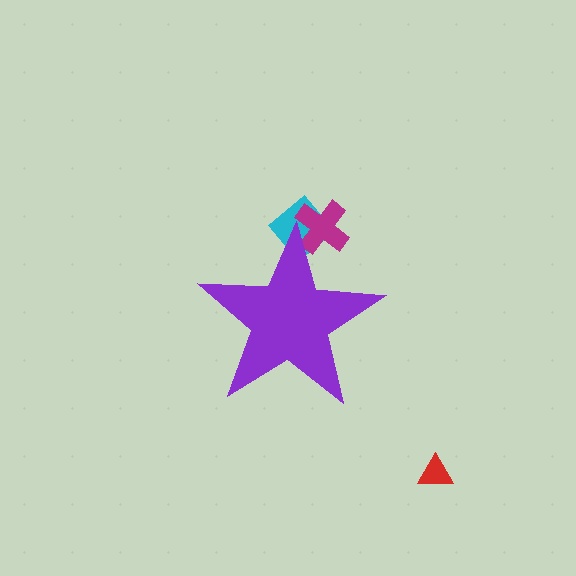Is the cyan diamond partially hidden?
Yes, the cyan diamond is partially hidden behind the purple star.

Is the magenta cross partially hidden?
Yes, the magenta cross is partially hidden behind the purple star.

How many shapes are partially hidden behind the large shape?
2 shapes are partially hidden.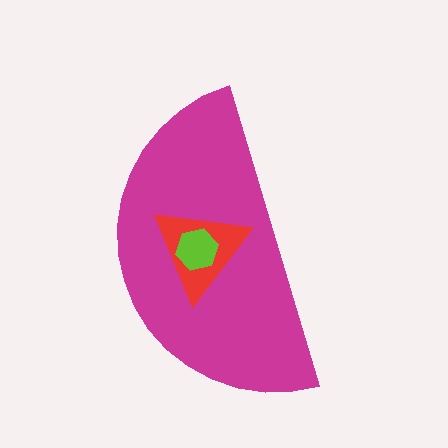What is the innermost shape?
The lime hexagon.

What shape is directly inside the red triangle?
The lime hexagon.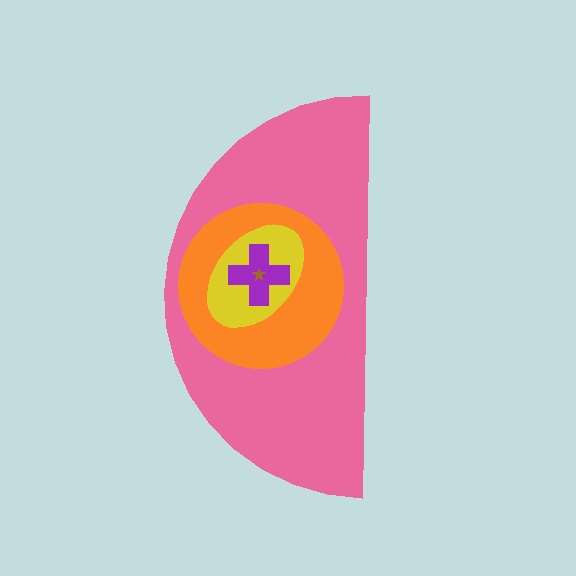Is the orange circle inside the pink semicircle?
Yes.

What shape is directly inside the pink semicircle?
The orange circle.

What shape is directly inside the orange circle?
The yellow ellipse.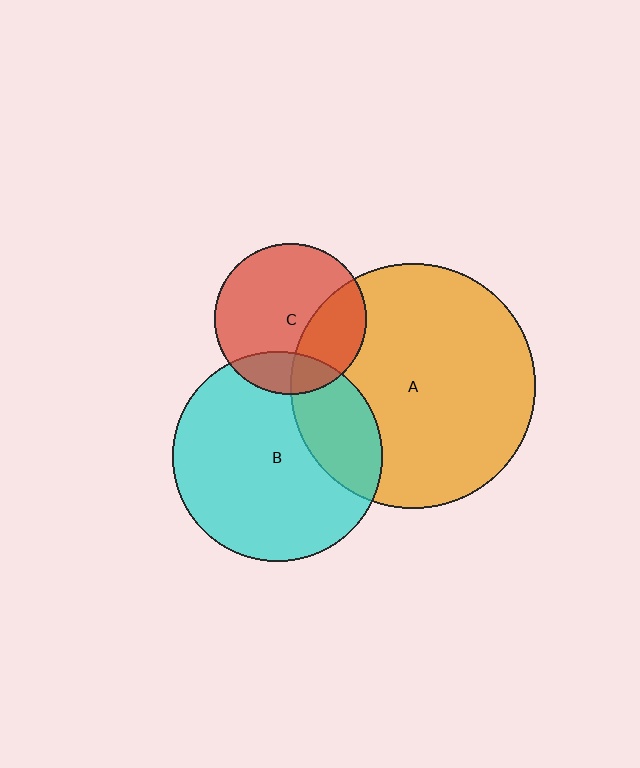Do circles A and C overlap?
Yes.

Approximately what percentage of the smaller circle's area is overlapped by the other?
Approximately 30%.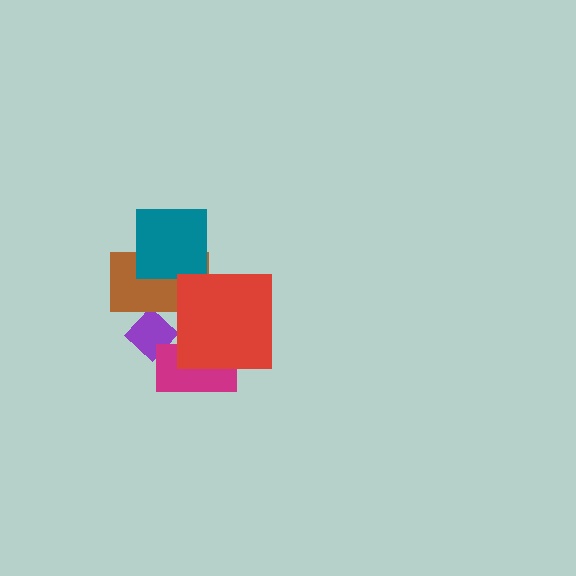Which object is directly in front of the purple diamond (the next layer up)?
The brown rectangle is directly in front of the purple diamond.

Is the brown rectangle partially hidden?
Yes, it is partially covered by another shape.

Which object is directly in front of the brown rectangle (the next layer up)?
The teal square is directly in front of the brown rectangle.